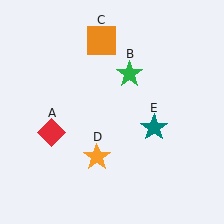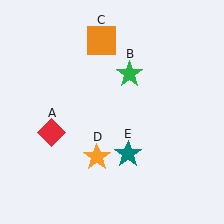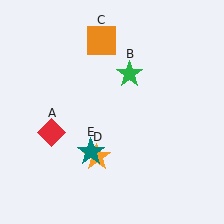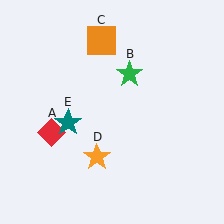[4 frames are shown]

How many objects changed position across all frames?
1 object changed position: teal star (object E).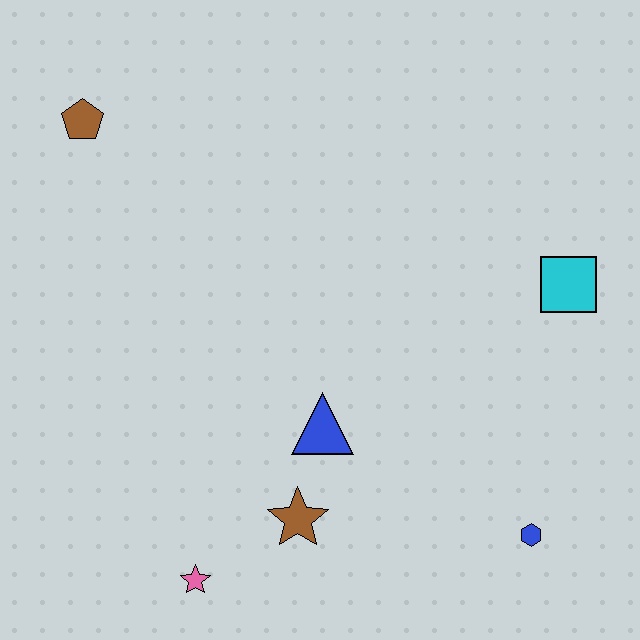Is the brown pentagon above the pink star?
Yes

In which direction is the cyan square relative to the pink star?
The cyan square is to the right of the pink star.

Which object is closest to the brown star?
The blue triangle is closest to the brown star.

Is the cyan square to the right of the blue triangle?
Yes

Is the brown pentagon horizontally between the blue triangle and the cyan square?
No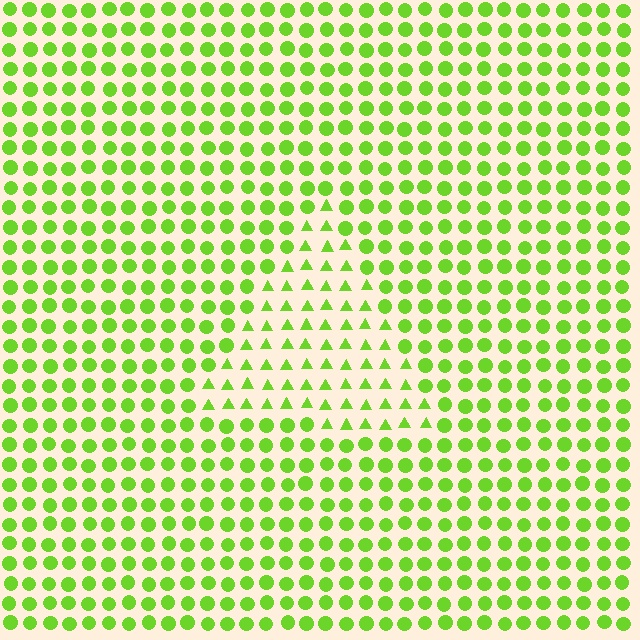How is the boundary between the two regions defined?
The boundary is defined by a change in element shape: triangles inside vs. circles outside. All elements share the same color and spacing.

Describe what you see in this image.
The image is filled with small lime elements arranged in a uniform grid. A triangle-shaped region contains triangles, while the surrounding area contains circles. The boundary is defined purely by the change in element shape.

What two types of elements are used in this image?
The image uses triangles inside the triangle region and circles outside it.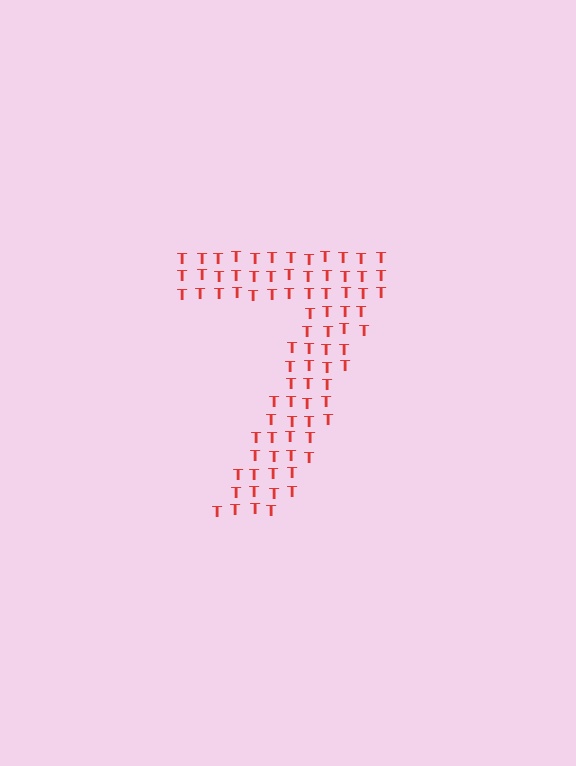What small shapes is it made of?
It is made of small letter T's.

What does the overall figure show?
The overall figure shows the digit 7.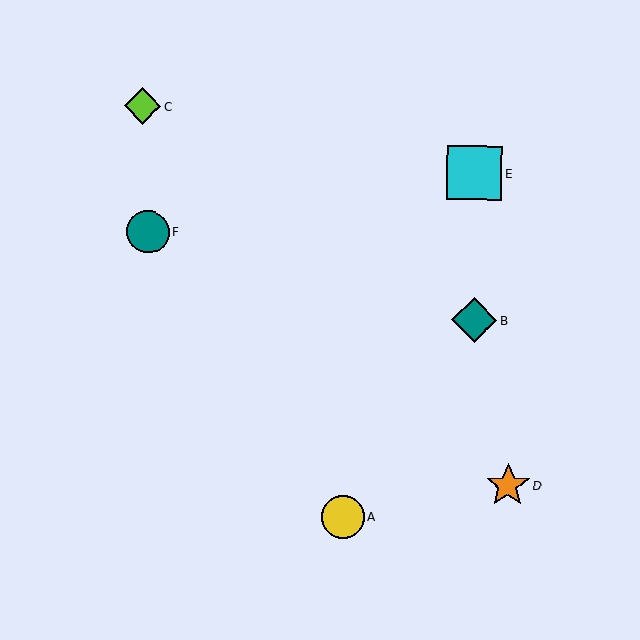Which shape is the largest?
The cyan square (labeled E) is the largest.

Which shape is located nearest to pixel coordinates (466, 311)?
The teal diamond (labeled B) at (474, 320) is nearest to that location.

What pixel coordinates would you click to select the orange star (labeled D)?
Click at (508, 485) to select the orange star D.